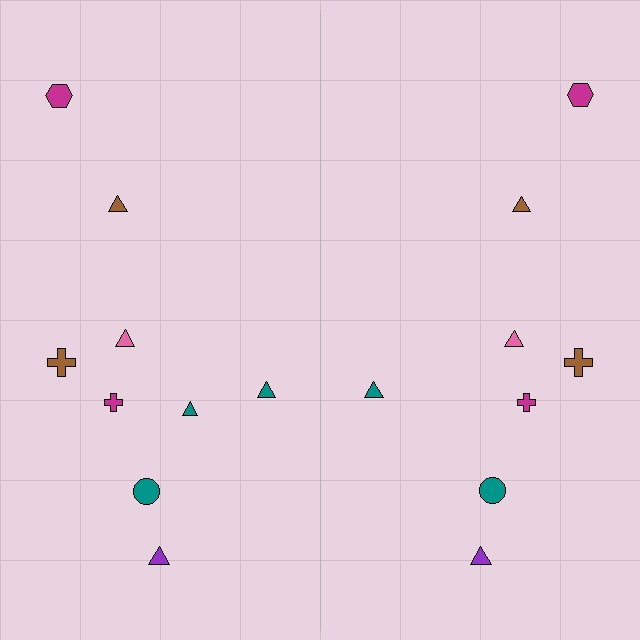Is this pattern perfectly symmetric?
No, the pattern is not perfectly symmetric. A teal triangle is missing from the right side.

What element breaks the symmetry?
A teal triangle is missing from the right side.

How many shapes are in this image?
There are 17 shapes in this image.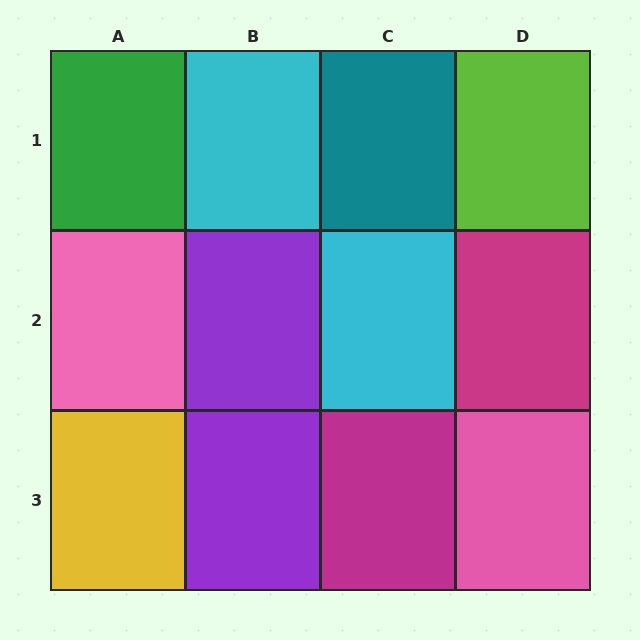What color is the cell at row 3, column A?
Yellow.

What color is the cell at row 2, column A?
Pink.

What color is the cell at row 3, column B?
Purple.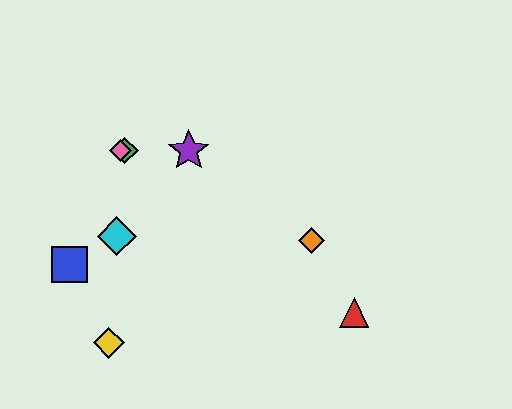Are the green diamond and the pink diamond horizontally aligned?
Yes, both are at y≈151.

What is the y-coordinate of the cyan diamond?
The cyan diamond is at y≈236.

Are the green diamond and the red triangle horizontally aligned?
No, the green diamond is at y≈151 and the red triangle is at y≈313.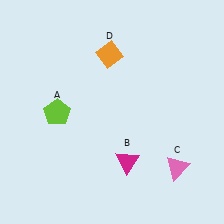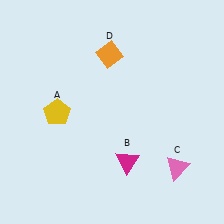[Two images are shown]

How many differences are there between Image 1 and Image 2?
There is 1 difference between the two images.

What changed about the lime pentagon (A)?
In Image 1, A is lime. In Image 2, it changed to yellow.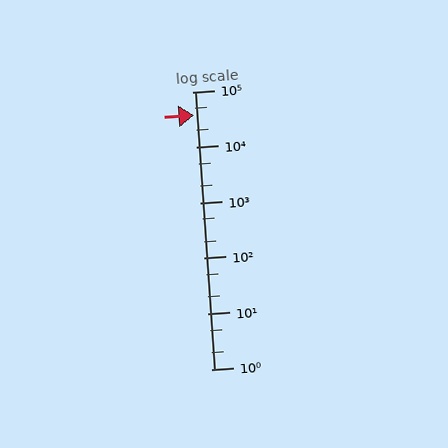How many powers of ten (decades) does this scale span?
The scale spans 5 decades, from 1 to 100000.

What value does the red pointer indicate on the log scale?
The pointer indicates approximately 38000.